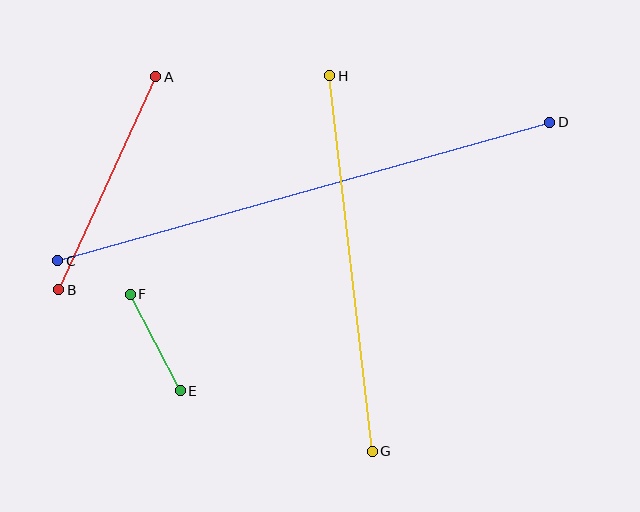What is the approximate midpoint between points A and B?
The midpoint is at approximately (107, 183) pixels.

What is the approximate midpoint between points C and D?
The midpoint is at approximately (304, 192) pixels.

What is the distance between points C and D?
The distance is approximately 511 pixels.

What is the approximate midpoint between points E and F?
The midpoint is at approximately (155, 343) pixels.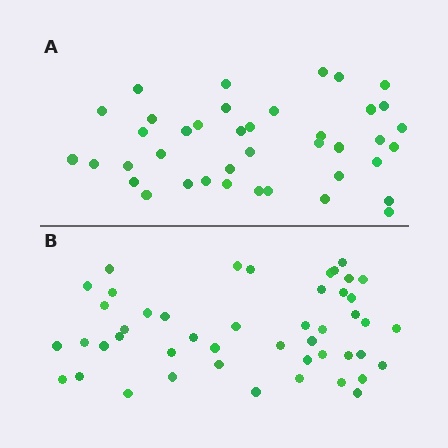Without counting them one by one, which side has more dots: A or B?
Region B (the bottom region) has more dots.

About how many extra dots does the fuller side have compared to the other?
Region B has roughly 8 or so more dots than region A.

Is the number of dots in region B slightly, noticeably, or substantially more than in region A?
Region B has only slightly more — the two regions are fairly close. The ratio is roughly 1.2 to 1.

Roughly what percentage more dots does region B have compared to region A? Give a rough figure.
About 20% more.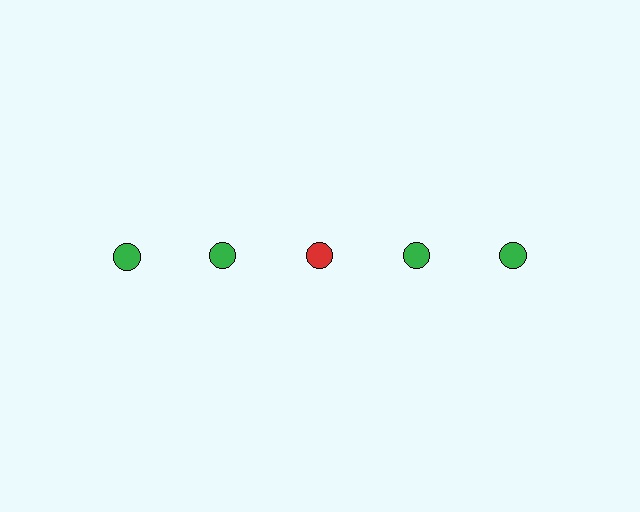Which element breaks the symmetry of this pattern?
The red circle in the top row, center column breaks the symmetry. All other shapes are green circles.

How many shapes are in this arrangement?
There are 5 shapes arranged in a grid pattern.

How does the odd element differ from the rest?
It has a different color: red instead of green.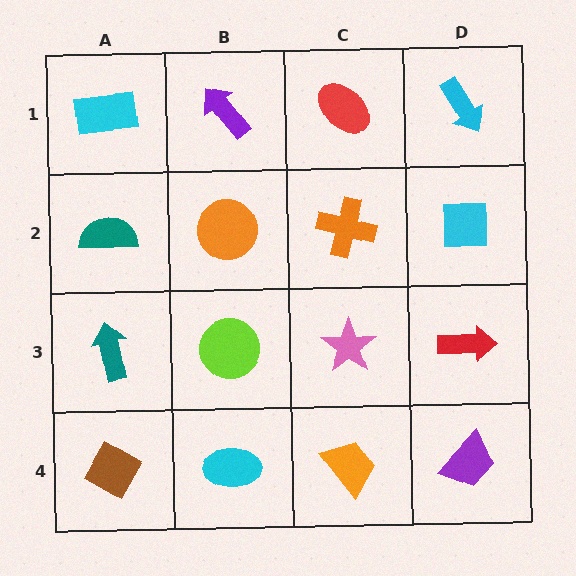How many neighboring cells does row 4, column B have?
3.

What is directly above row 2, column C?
A red ellipse.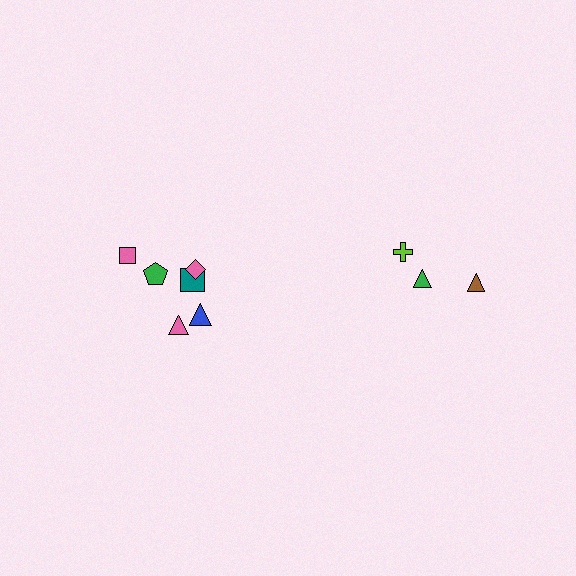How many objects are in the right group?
There are 3 objects.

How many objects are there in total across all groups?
There are 9 objects.